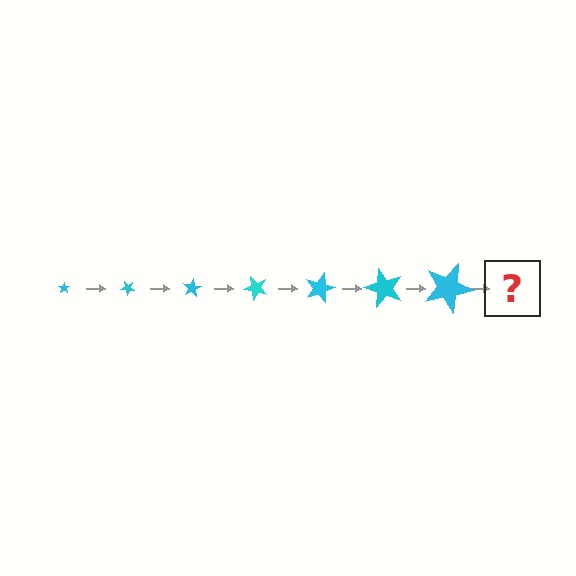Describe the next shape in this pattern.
It should be a star, larger than the previous one and rotated 280 degrees from the start.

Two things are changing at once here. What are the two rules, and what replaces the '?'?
The two rules are that the star grows larger each step and it rotates 40 degrees each step. The '?' should be a star, larger than the previous one and rotated 280 degrees from the start.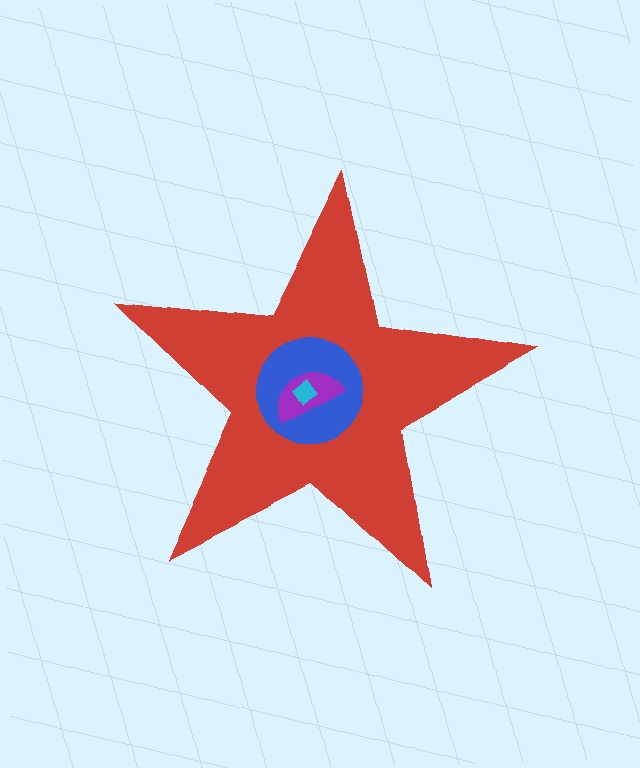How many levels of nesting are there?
4.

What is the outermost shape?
The red star.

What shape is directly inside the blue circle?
The purple semicircle.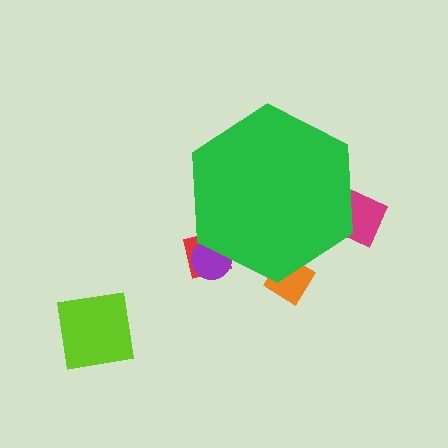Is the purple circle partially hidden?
Yes, the purple circle is partially hidden behind the green hexagon.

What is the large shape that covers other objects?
A green hexagon.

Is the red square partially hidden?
Yes, the red square is partially hidden behind the green hexagon.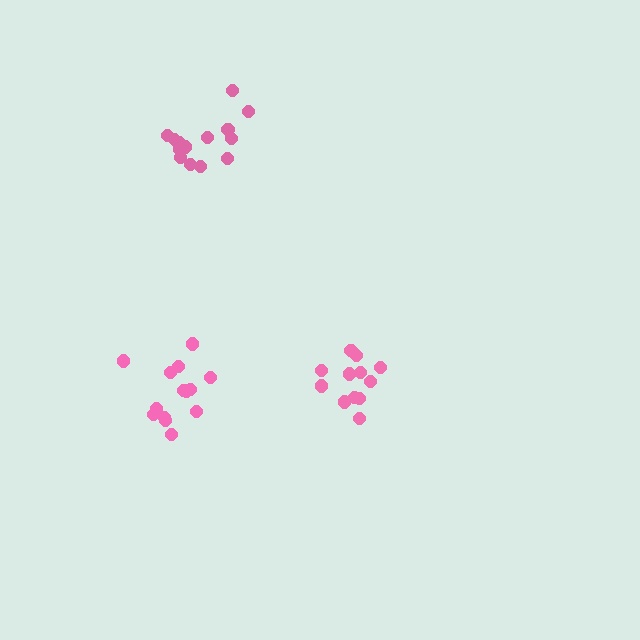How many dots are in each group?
Group 1: 14 dots, Group 2: 15 dots, Group 3: 12 dots (41 total).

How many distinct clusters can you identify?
There are 3 distinct clusters.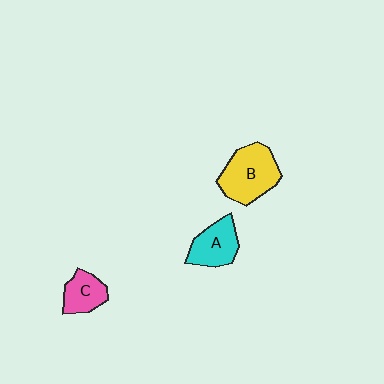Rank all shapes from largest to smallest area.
From largest to smallest: B (yellow), A (cyan), C (pink).